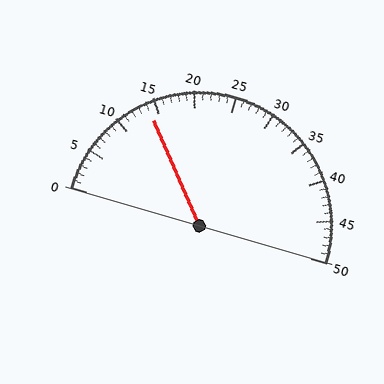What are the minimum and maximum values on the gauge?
The gauge ranges from 0 to 50.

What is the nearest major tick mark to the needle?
The nearest major tick mark is 15.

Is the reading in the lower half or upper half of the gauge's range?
The reading is in the lower half of the range (0 to 50).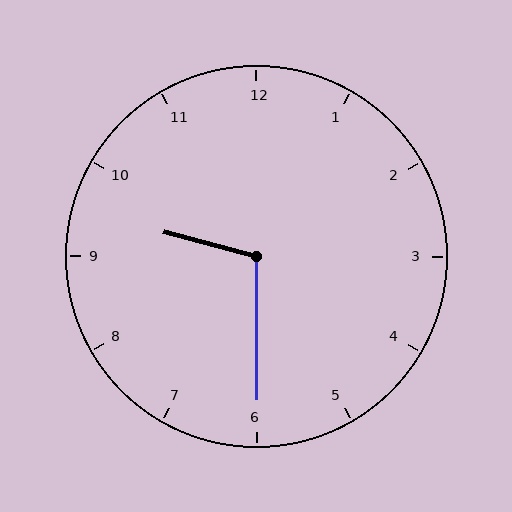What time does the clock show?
9:30.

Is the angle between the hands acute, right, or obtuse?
It is obtuse.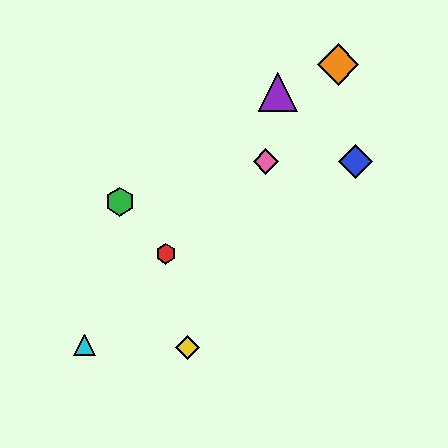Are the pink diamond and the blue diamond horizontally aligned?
Yes, both are at y≈162.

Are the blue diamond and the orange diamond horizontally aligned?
No, the blue diamond is at y≈162 and the orange diamond is at y≈65.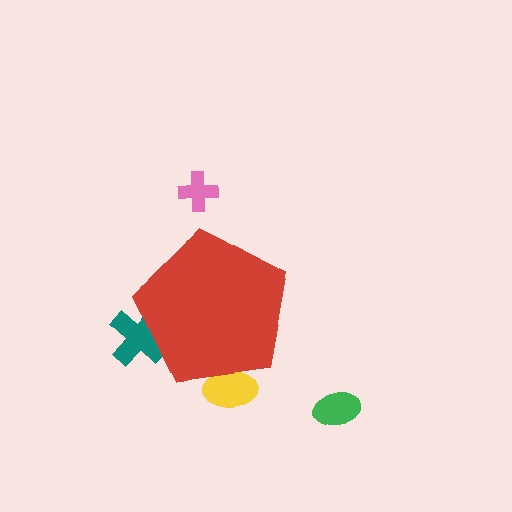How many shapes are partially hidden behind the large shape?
2 shapes are partially hidden.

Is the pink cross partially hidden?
No, the pink cross is fully visible.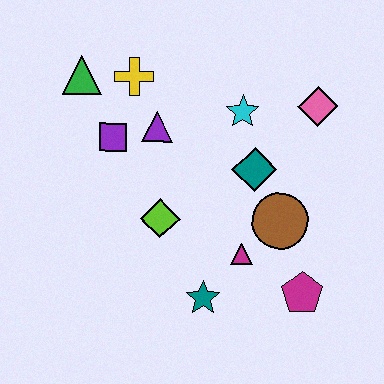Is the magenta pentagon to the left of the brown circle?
No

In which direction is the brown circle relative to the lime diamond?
The brown circle is to the right of the lime diamond.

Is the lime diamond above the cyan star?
No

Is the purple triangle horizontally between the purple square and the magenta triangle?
Yes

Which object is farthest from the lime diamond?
The pink diamond is farthest from the lime diamond.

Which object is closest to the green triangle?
The yellow cross is closest to the green triangle.